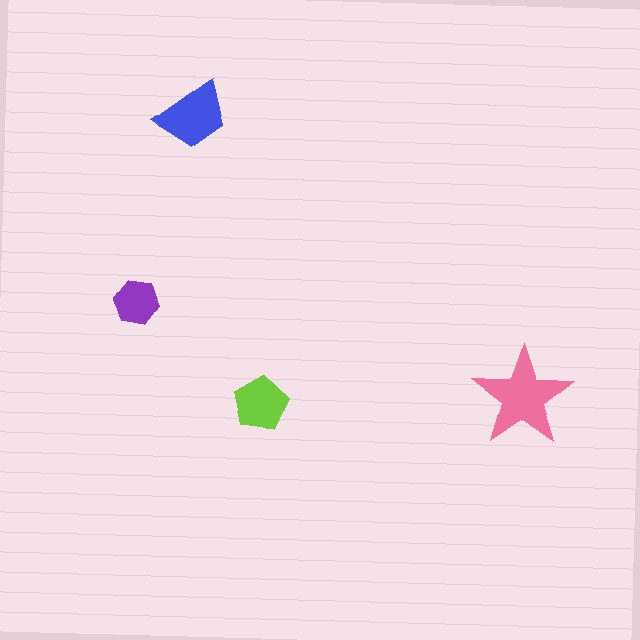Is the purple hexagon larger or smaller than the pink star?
Smaller.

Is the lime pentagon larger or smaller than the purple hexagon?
Larger.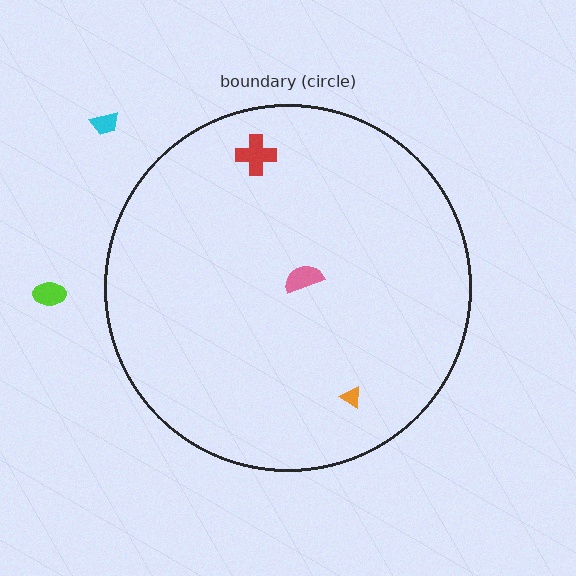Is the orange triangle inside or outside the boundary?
Inside.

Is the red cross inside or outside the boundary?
Inside.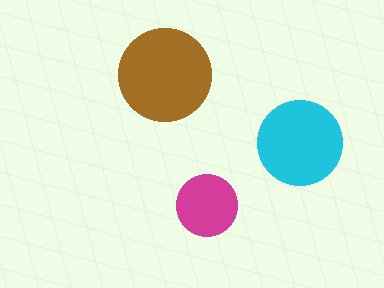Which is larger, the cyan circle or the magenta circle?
The cyan one.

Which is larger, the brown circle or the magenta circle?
The brown one.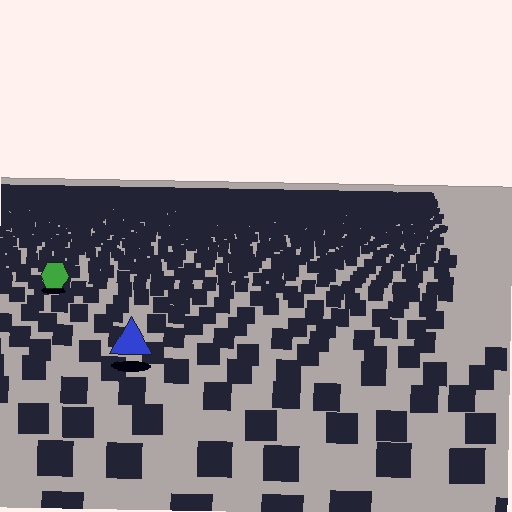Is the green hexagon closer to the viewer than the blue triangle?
No. The blue triangle is closer — you can tell from the texture gradient: the ground texture is coarser near it.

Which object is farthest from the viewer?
The green hexagon is farthest from the viewer. It appears smaller and the ground texture around it is denser.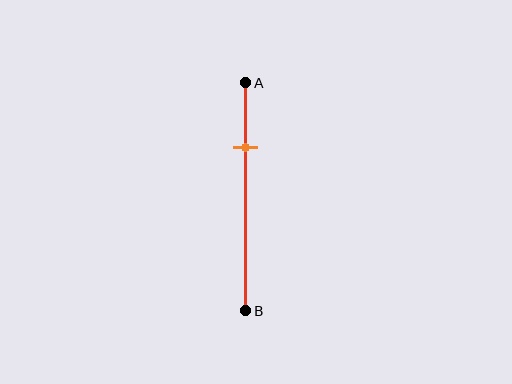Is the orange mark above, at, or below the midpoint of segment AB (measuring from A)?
The orange mark is above the midpoint of segment AB.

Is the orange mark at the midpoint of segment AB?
No, the mark is at about 30% from A, not at the 50% midpoint.